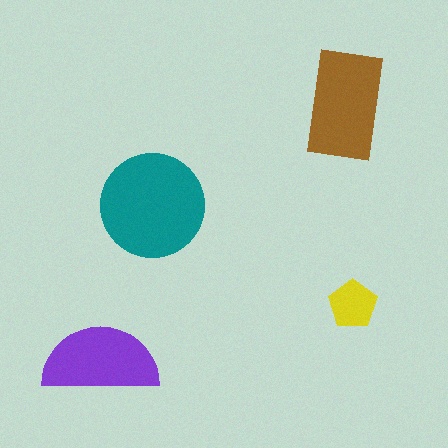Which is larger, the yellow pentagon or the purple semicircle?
The purple semicircle.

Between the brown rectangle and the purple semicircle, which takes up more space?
The brown rectangle.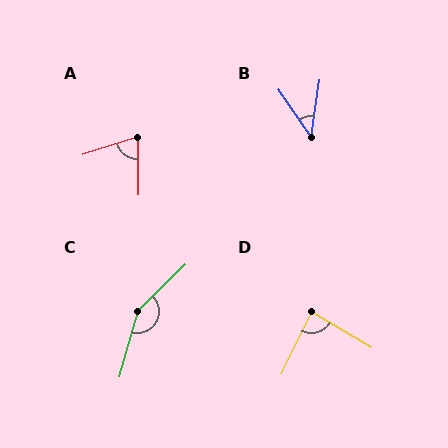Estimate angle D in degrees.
Approximately 86 degrees.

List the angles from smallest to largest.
B (43°), A (73°), D (86°), C (150°).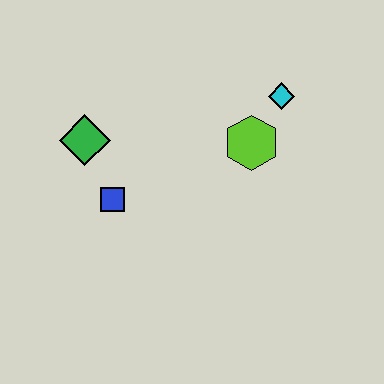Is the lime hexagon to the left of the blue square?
No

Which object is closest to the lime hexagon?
The cyan diamond is closest to the lime hexagon.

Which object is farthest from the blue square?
The cyan diamond is farthest from the blue square.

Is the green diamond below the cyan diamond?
Yes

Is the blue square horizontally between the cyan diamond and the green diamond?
Yes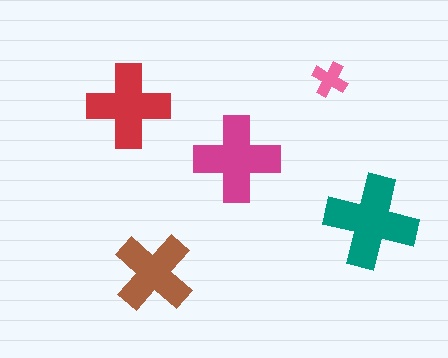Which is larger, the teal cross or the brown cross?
The teal one.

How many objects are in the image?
There are 5 objects in the image.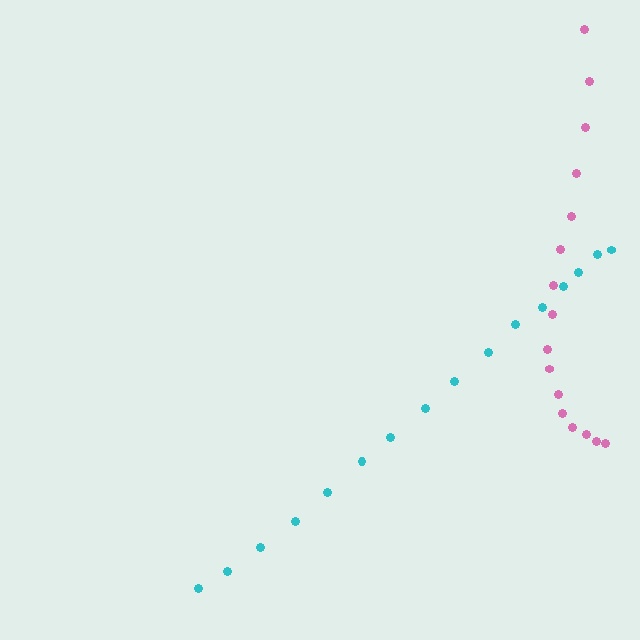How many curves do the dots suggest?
There are 2 distinct paths.